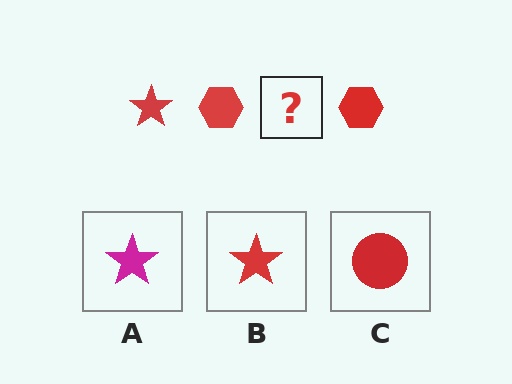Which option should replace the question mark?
Option B.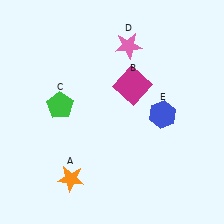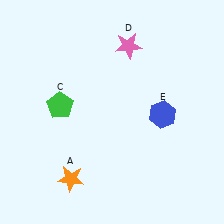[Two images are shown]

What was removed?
The magenta square (B) was removed in Image 2.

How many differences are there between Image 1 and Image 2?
There is 1 difference between the two images.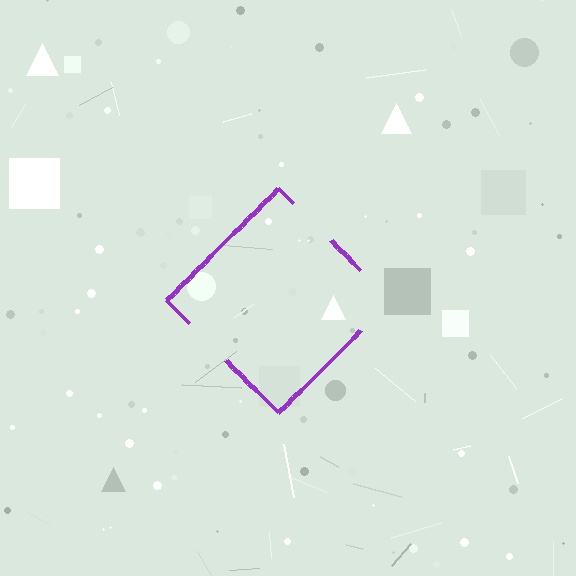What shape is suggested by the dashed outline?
The dashed outline suggests a diamond.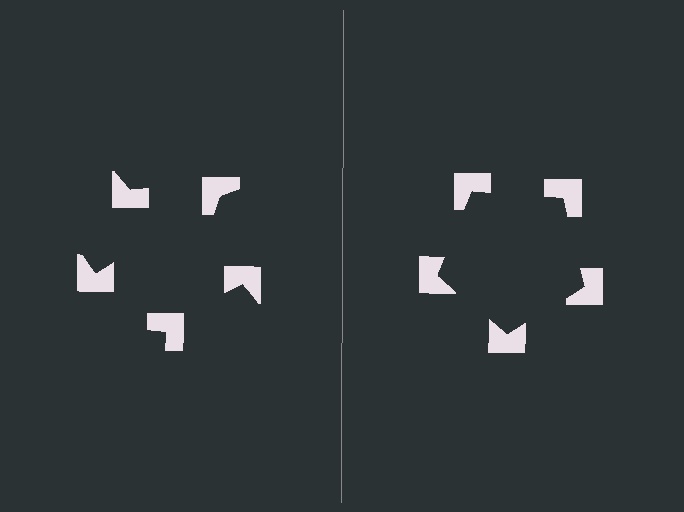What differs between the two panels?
The notched squares are positioned identically on both sides; only the wedge orientations differ. On the right they align to a pentagon; on the left they are misaligned.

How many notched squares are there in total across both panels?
10 — 5 on each side.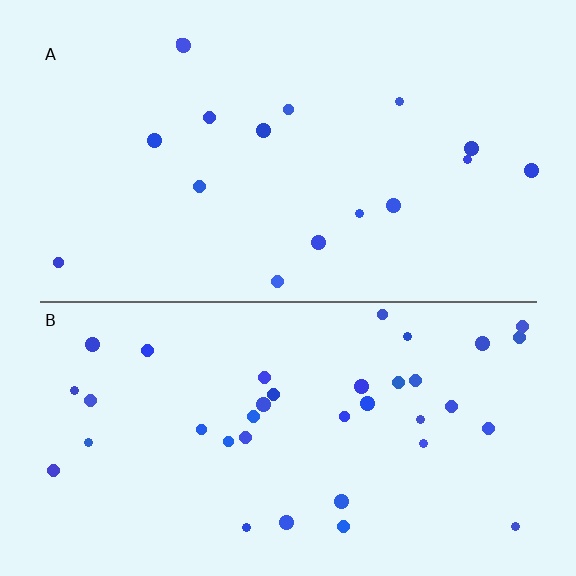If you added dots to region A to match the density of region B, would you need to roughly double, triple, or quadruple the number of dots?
Approximately double.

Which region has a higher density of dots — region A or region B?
B (the bottom).